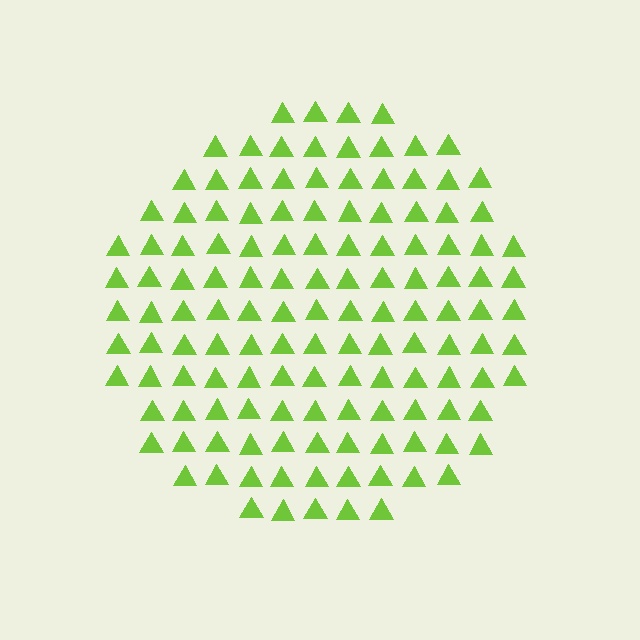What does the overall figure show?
The overall figure shows a circle.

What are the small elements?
The small elements are triangles.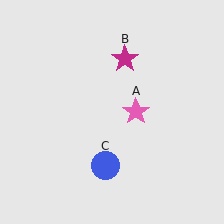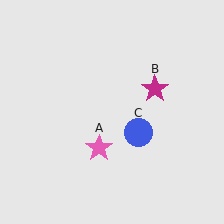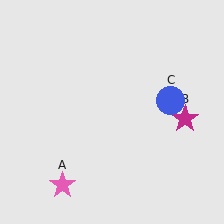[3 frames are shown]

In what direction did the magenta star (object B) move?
The magenta star (object B) moved down and to the right.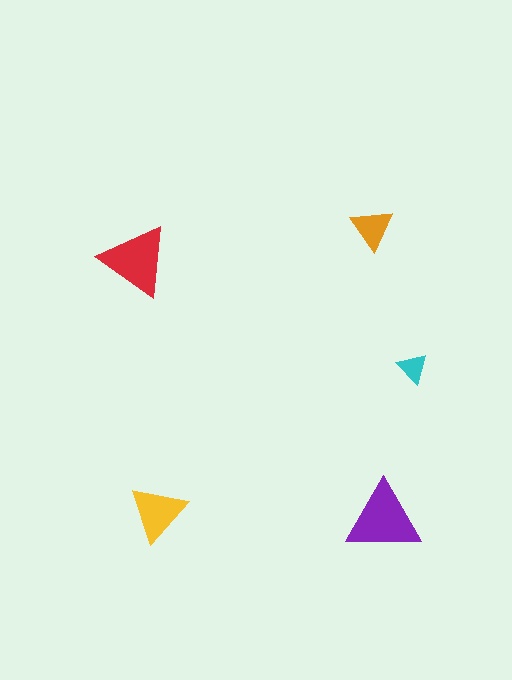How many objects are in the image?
There are 5 objects in the image.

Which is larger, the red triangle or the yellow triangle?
The red one.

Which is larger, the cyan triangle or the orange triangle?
The orange one.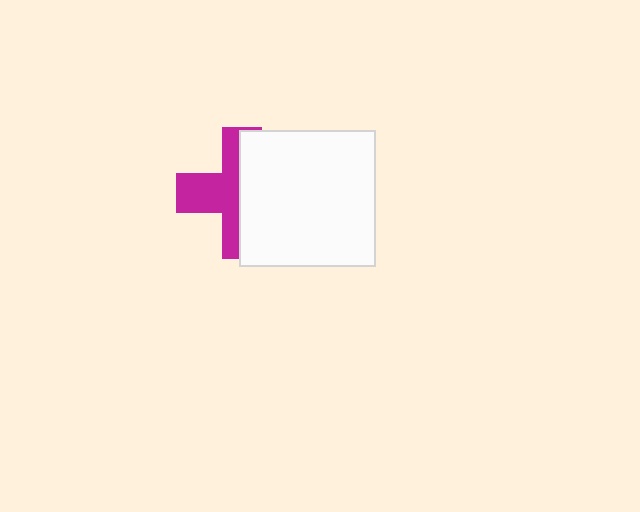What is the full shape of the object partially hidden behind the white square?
The partially hidden object is a magenta cross.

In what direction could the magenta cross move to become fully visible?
The magenta cross could move left. That would shift it out from behind the white square entirely.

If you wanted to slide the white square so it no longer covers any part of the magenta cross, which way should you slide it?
Slide it right — that is the most direct way to separate the two shapes.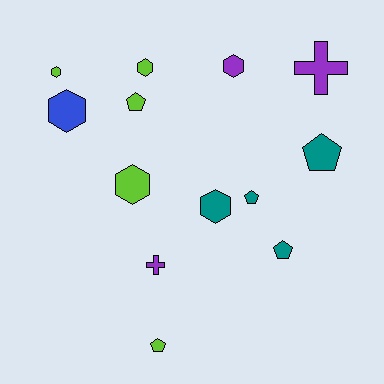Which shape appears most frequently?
Hexagon, with 6 objects.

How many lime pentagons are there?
There are 2 lime pentagons.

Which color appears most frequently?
Lime, with 5 objects.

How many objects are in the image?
There are 13 objects.